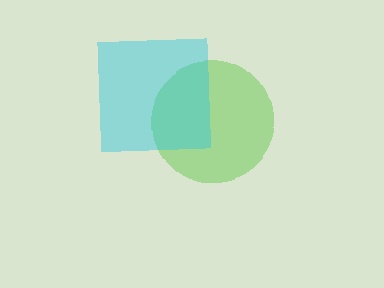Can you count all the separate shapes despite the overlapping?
Yes, there are 2 separate shapes.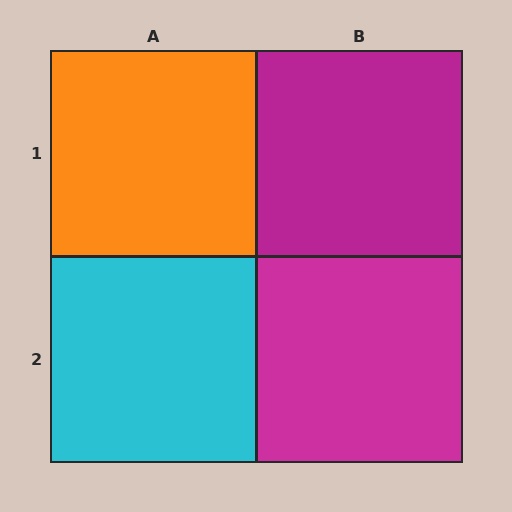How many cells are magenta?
2 cells are magenta.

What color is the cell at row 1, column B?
Magenta.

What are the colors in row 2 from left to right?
Cyan, magenta.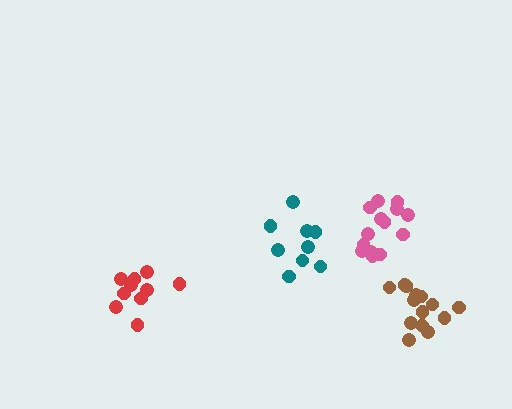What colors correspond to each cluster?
The clusters are colored: teal, brown, red, pink.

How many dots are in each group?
Group 1: 9 dots, Group 2: 14 dots, Group 3: 10 dots, Group 4: 14 dots (47 total).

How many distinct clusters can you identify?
There are 4 distinct clusters.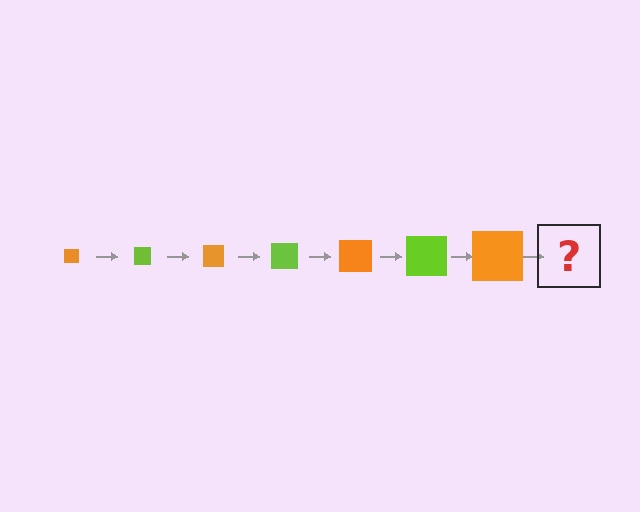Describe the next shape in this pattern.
It should be a lime square, larger than the previous one.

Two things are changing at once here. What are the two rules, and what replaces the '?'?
The two rules are that the square grows larger each step and the color cycles through orange and lime. The '?' should be a lime square, larger than the previous one.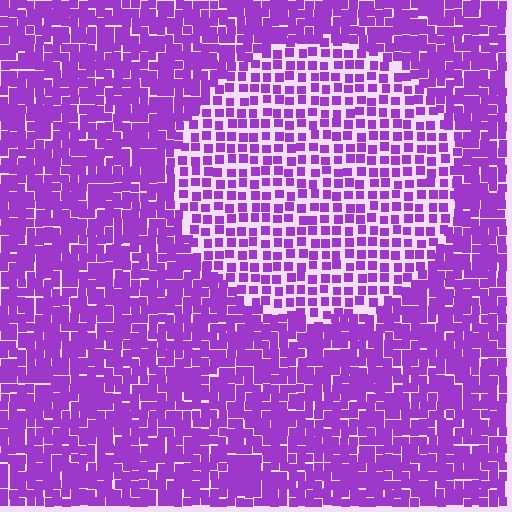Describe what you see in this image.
The image contains small purple elements arranged at two different densities. A circle-shaped region is visible where the elements are less densely packed than the surrounding area.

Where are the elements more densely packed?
The elements are more densely packed outside the circle boundary.